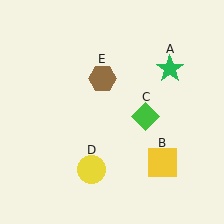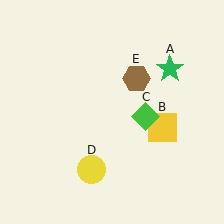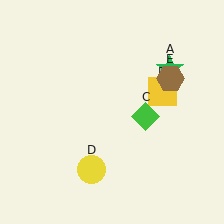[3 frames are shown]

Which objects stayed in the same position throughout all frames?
Green star (object A) and green diamond (object C) and yellow circle (object D) remained stationary.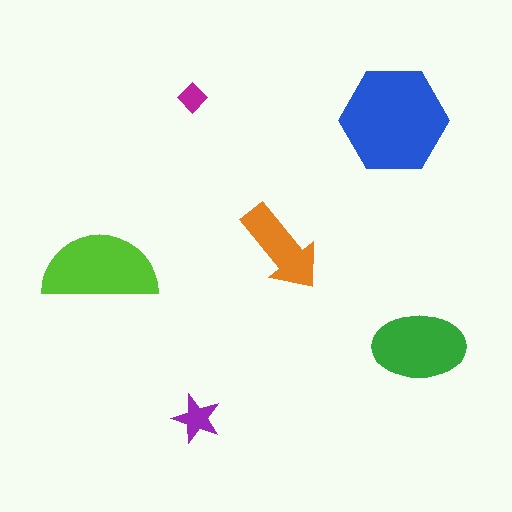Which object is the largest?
The blue hexagon.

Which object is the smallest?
The magenta diamond.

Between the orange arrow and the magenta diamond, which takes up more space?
The orange arrow.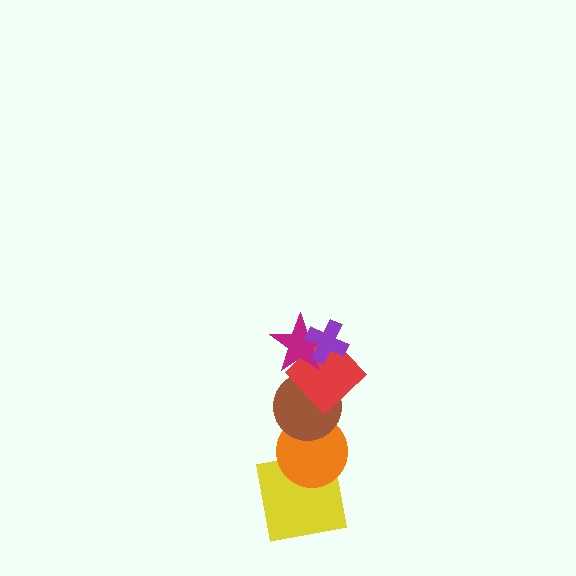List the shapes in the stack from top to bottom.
From top to bottom: the purple cross, the magenta star, the red diamond, the brown circle, the orange circle, the yellow square.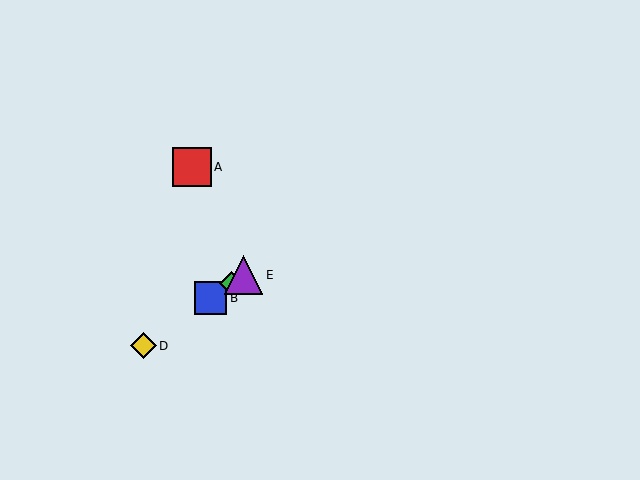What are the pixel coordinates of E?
Object E is at (244, 275).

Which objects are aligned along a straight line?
Objects B, C, D, E are aligned along a straight line.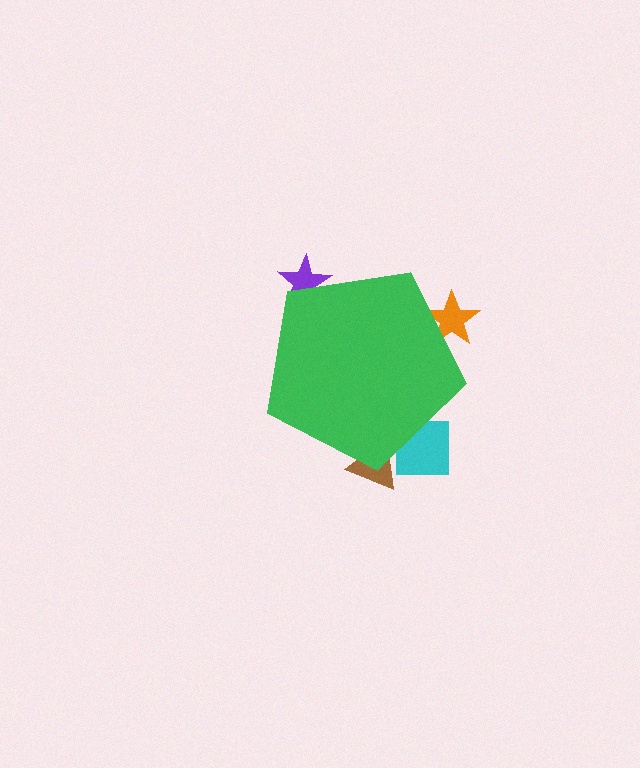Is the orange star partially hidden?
Yes, the orange star is partially hidden behind the green pentagon.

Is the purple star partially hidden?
Yes, the purple star is partially hidden behind the green pentagon.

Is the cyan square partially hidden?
Yes, the cyan square is partially hidden behind the green pentagon.